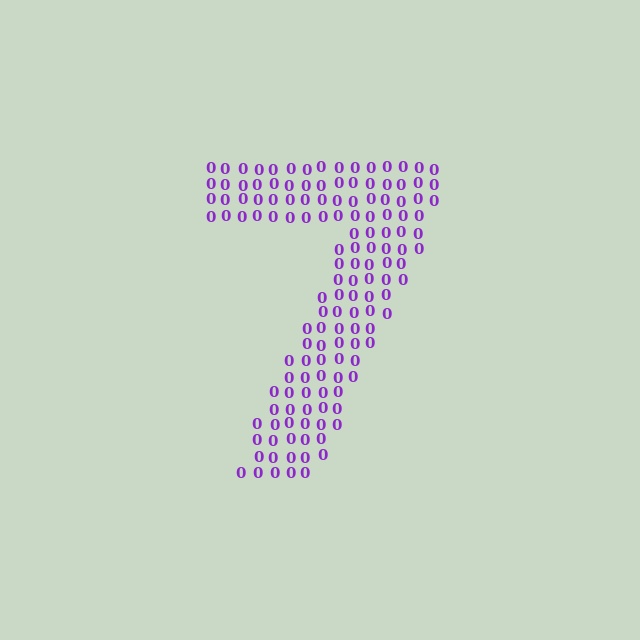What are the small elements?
The small elements are digit 0's.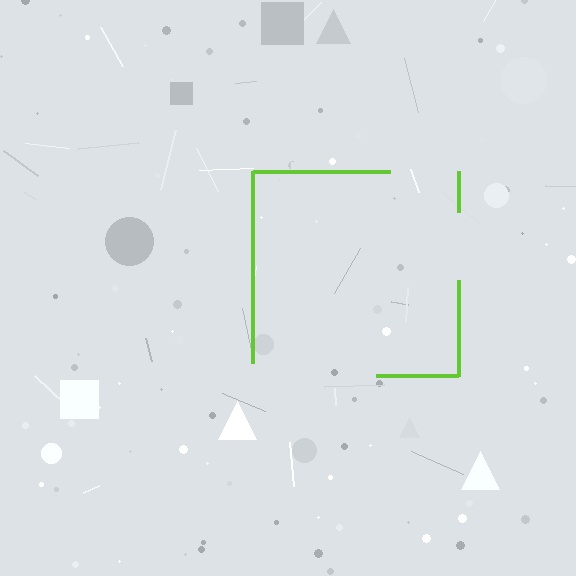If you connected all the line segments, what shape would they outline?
They would outline a square.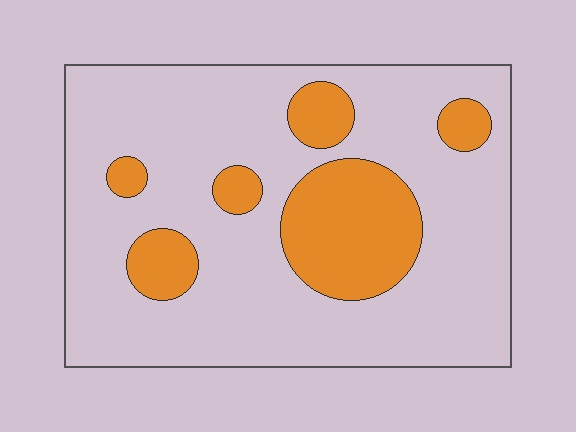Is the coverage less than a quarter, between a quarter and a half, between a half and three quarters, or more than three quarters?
Less than a quarter.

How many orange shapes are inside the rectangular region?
6.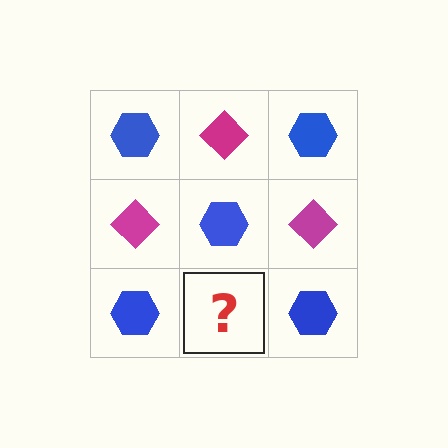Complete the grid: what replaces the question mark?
The question mark should be replaced with a magenta diamond.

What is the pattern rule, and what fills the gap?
The rule is that it alternates blue hexagon and magenta diamond in a checkerboard pattern. The gap should be filled with a magenta diamond.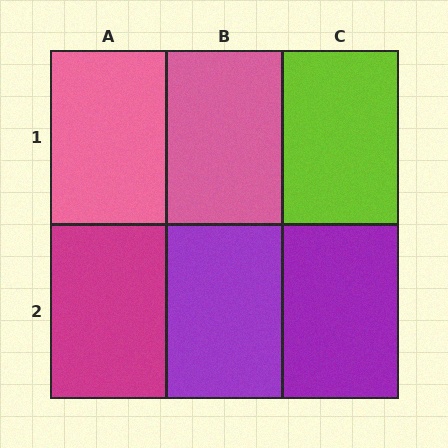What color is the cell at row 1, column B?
Pink.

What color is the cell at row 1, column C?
Lime.